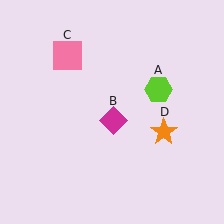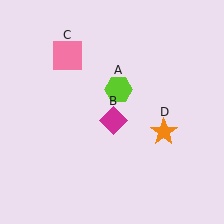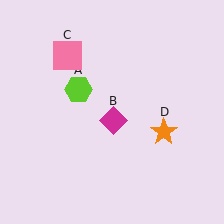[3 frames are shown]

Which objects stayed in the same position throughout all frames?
Magenta diamond (object B) and pink square (object C) and orange star (object D) remained stationary.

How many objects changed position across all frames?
1 object changed position: lime hexagon (object A).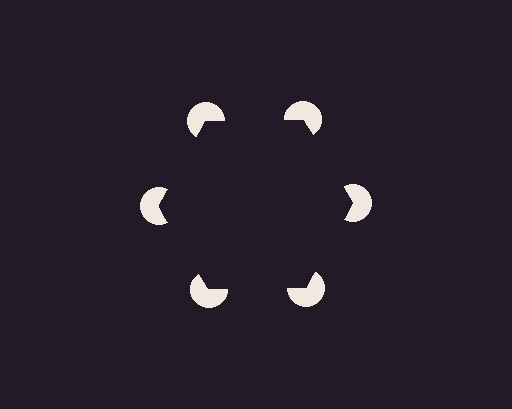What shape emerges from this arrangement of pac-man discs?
An illusory hexagon — its edges are inferred from the aligned wedge cuts in the pac-man discs, not physically drawn.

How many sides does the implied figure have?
6 sides.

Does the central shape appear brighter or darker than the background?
It typically appears slightly darker than the background, even though no actual brightness change is drawn.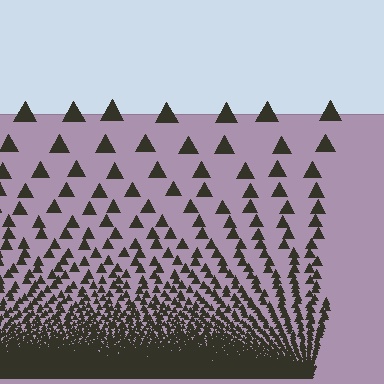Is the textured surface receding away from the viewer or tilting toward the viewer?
The surface appears to tilt toward the viewer. Texture elements get larger and sparser toward the top.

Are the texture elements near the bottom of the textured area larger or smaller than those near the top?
Smaller. The gradient is inverted — elements near the bottom are smaller and denser.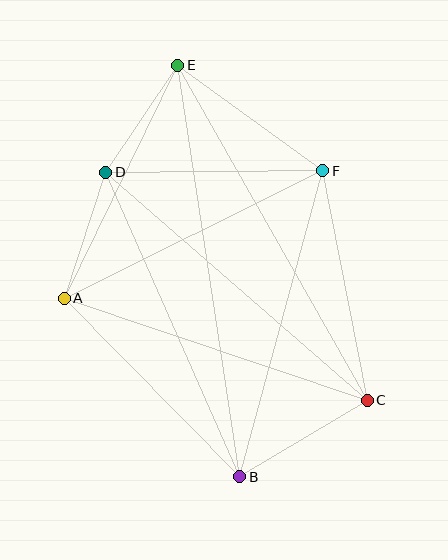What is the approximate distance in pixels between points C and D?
The distance between C and D is approximately 347 pixels.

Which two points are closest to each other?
Points D and E are closest to each other.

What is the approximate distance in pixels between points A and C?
The distance between A and C is approximately 320 pixels.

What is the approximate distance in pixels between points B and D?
The distance between B and D is approximately 333 pixels.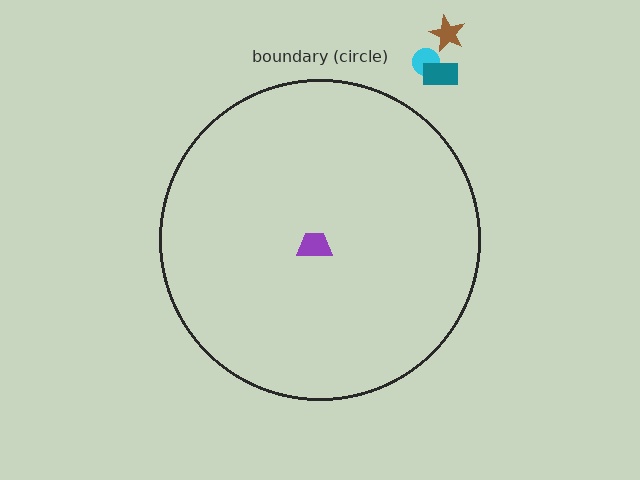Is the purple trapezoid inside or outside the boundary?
Inside.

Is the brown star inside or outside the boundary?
Outside.